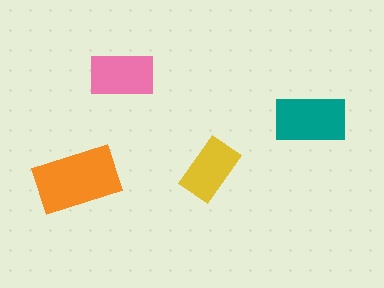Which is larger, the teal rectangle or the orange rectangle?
The orange one.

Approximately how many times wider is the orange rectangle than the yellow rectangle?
About 1.5 times wider.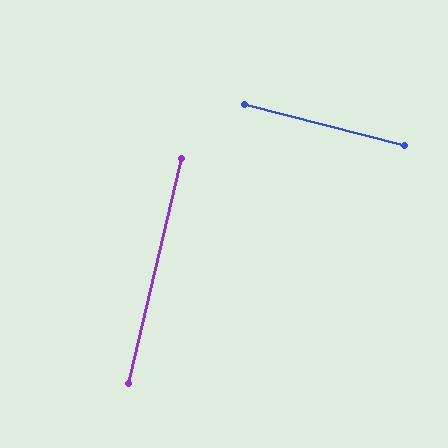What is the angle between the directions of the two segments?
Approximately 89 degrees.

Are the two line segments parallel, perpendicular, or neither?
Perpendicular — they meet at approximately 89°.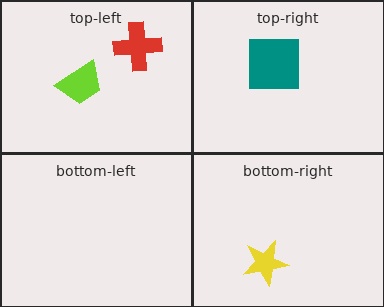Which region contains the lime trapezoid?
The top-left region.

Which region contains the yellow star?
The bottom-right region.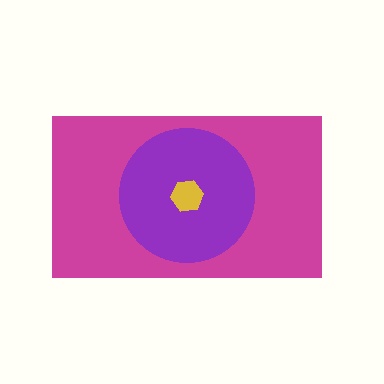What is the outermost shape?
The magenta rectangle.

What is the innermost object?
The yellow hexagon.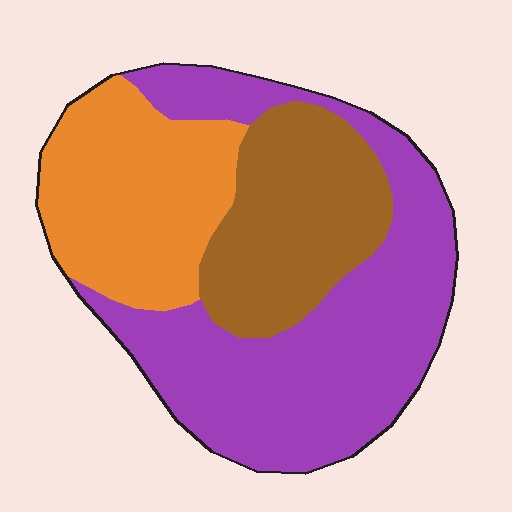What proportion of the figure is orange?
Orange takes up about one quarter (1/4) of the figure.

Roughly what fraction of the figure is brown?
Brown takes up about one quarter (1/4) of the figure.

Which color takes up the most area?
Purple, at roughly 50%.